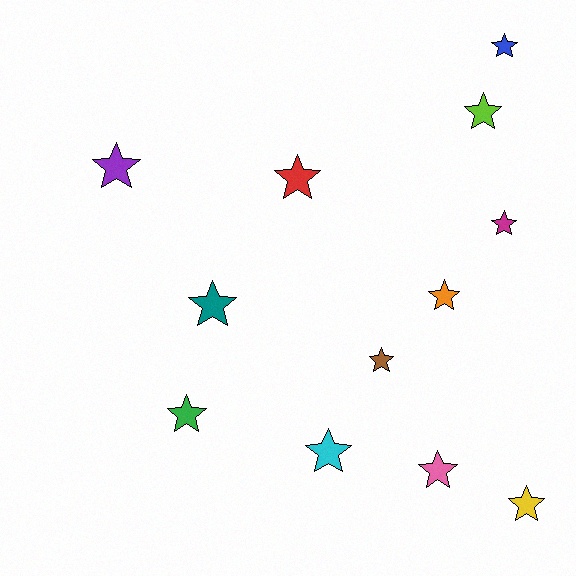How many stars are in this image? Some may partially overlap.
There are 12 stars.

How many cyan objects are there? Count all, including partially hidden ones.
There is 1 cyan object.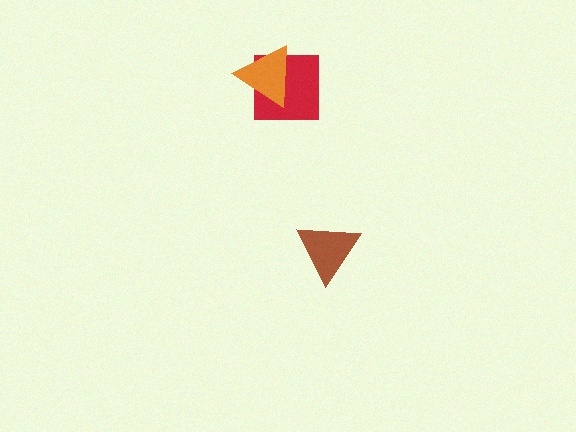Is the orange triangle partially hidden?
No, no other shape covers it.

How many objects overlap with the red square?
1 object overlaps with the red square.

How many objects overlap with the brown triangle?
0 objects overlap with the brown triangle.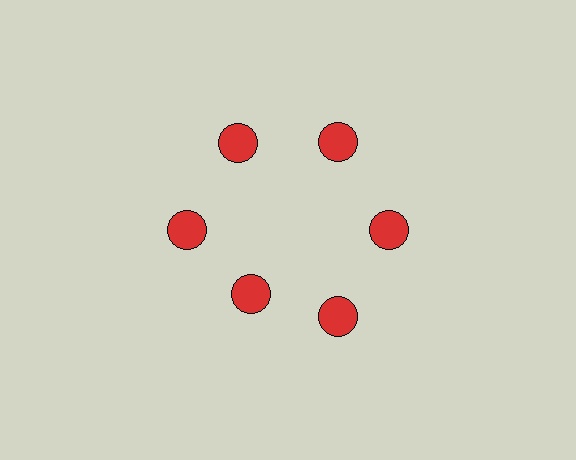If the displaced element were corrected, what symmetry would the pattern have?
It would have 6-fold rotational symmetry — the pattern would map onto itself every 60 degrees.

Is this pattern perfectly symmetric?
No. The 6 red circles are arranged in a ring, but one element near the 7 o'clock position is pulled inward toward the center, breaking the 6-fold rotational symmetry.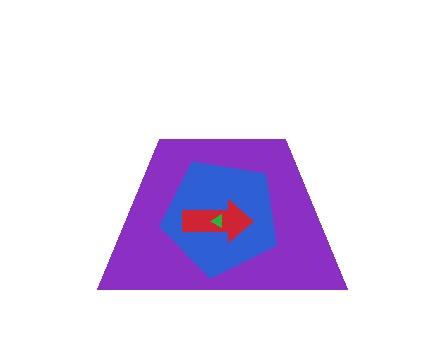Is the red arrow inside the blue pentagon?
Yes.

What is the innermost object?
The green triangle.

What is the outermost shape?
The purple trapezoid.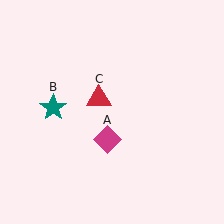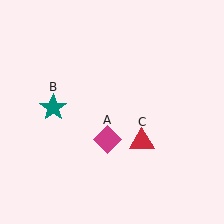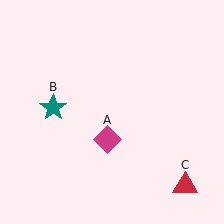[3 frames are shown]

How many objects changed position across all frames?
1 object changed position: red triangle (object C).